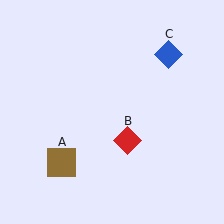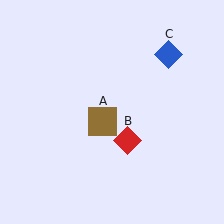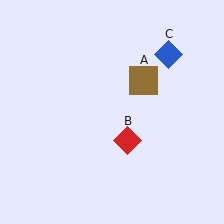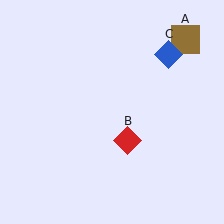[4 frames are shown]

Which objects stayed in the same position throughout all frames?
Red diamond (object B) and blue diamond (object C) remained stationary.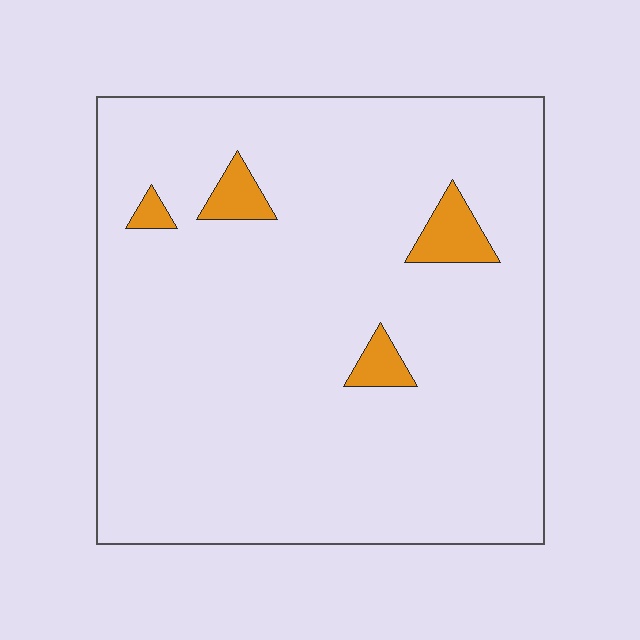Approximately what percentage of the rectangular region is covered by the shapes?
Approximately 5%.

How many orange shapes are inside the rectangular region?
4.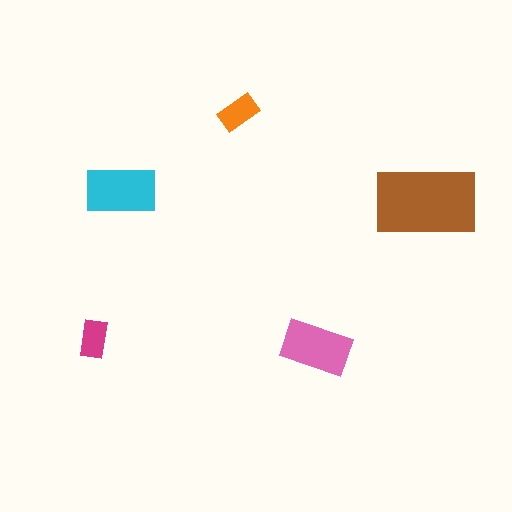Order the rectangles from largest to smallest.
the brown one, the cyan one, the pink one, the orange one, the magenta one.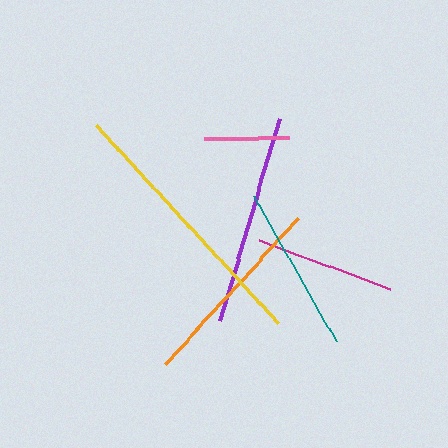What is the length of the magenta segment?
The magenta segment is approximately 139 pixels long.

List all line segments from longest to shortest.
From longest to shortest: yellow, purple, orange, teal, magenta, pink.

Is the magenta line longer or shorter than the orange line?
The orange line is longer than the magenta line.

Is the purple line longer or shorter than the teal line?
The purple line is longer than the teal line.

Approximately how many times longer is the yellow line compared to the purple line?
The yellow line is approximately 1.3 times the length of the purple line.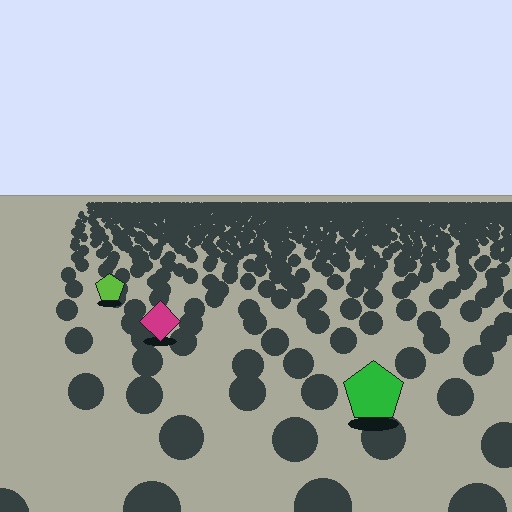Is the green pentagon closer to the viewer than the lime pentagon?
Yes. The green pentagon is closer — you can tell from the texture gradient: the ground texture is coarser near it.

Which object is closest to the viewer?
The green pentagon is closest. The texture marks near it are larger and more spread out.